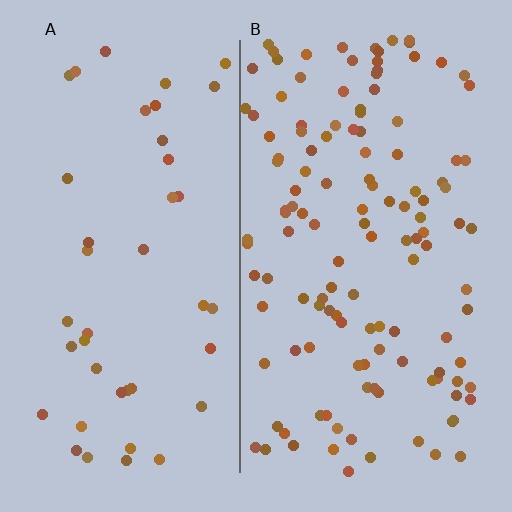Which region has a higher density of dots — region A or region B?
B (the right).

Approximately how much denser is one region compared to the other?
Approximately 3.1× — region B over region A.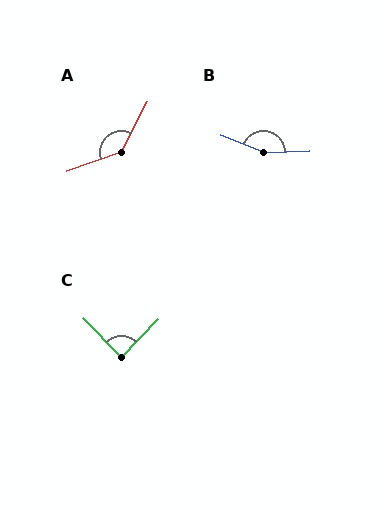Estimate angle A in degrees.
Approximately 136 degrees.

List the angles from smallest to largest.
C (87°), A (136°), B (156°).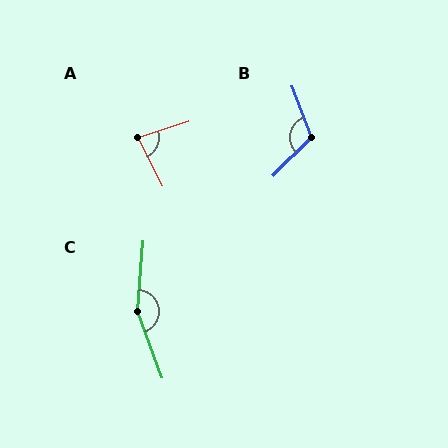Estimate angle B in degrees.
Approximately 114 degrees.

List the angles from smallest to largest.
A (81°), B (114°), C (156°).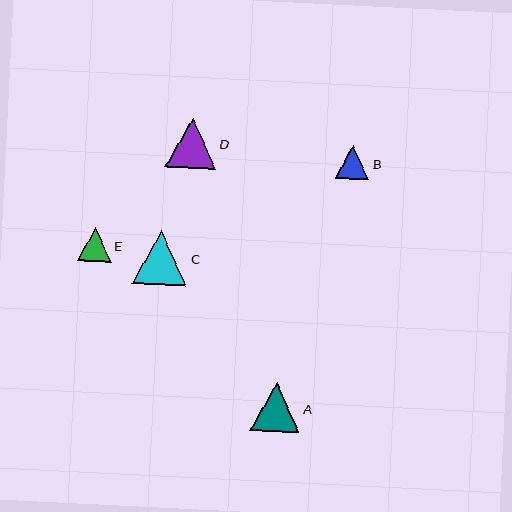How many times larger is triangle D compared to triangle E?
Triangle D is approximately 1.5 times the size of triangle E.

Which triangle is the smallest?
Triangle B is the smallest with a size of approximately 33 pixels.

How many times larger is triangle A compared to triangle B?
Triangle A is approximately 1.5 times the size of triangle B.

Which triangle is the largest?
Triangle C is the largest with a size of approximately 54 pixels.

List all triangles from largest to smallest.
From largest to smallest: C, D, A, E, B.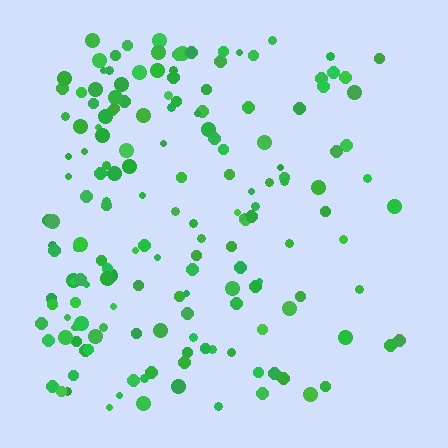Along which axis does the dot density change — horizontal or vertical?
Horizontal.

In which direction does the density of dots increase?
From right to left, with the left side densest.